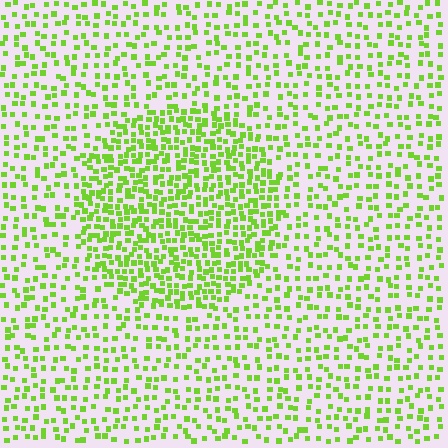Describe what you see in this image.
The image contains small lime elements arranged at two different densities. A circle-shaped region is visible where the elements are more densely packed than the surrounding area.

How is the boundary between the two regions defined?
The boundary is defined by a change in element density (approximately 2.0x ratio). All elements are the same color, size, and shape.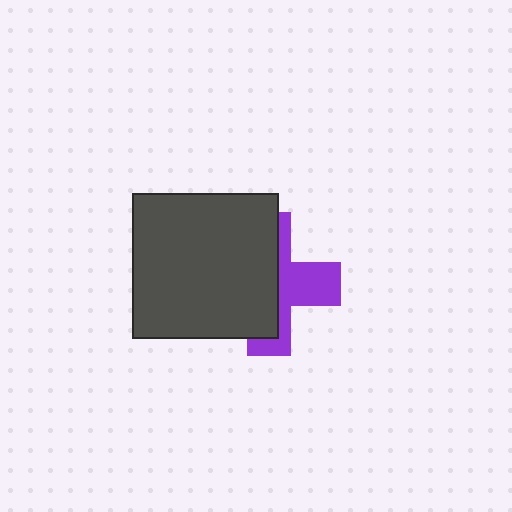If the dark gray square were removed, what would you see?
You would see the complete purple cross.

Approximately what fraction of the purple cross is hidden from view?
Roughly 59% of the purple cross is hidden behind the dark gray square.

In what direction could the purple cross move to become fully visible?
The purple cross could move right. That would shift it out from behind the dark gray square entirely.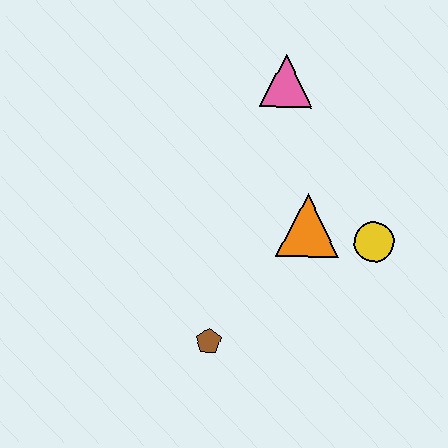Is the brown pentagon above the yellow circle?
No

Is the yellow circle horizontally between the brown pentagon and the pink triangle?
No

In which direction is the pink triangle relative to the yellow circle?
The pink triangle is above the yellow circle.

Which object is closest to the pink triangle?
The orange triangle is closest to the pink triangle.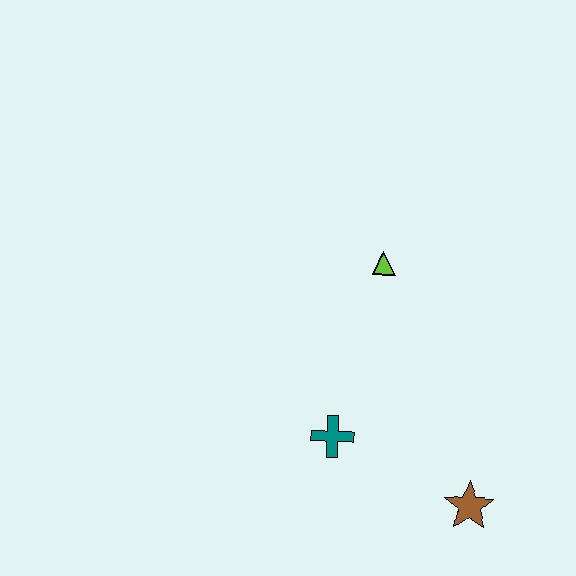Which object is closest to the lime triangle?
The teal cross is closest to the lime triangle.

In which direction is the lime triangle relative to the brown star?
The lime triangle is above the brown star.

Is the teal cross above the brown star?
Yes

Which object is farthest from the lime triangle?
The brown star is farthest from the lime triangle.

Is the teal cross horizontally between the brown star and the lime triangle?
No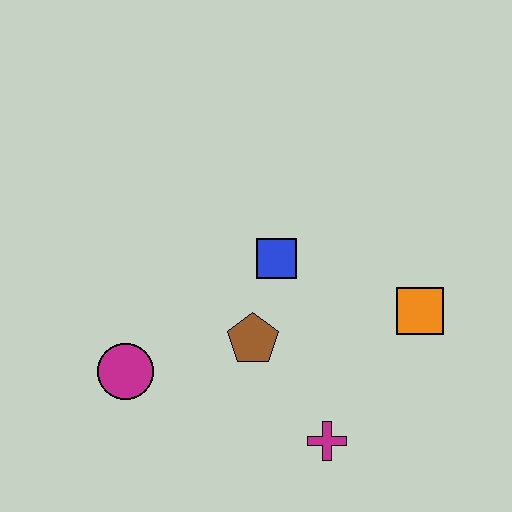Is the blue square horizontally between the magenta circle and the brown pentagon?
No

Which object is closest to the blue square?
The brown pentagon is closest to the blue square.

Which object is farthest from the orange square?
The magenta circle is farthest from the orange square.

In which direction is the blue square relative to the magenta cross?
The blue square is above the magenta cross.